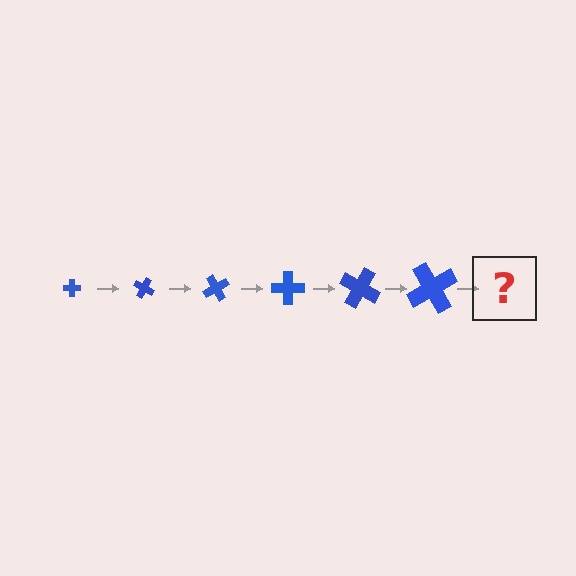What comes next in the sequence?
The next element should be a cross, larger than the previous one and rotated 180 degrees from the start.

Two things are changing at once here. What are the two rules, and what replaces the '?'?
The two rules are that the cross grows larger each step and it rotates 30 degrees each step. The '?' should be a cross, larger than the previous one and rotated 180 degrees from the start.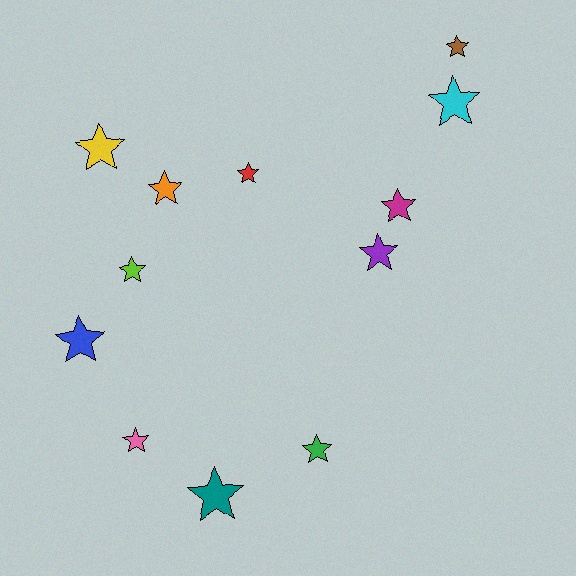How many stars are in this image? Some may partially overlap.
There are 12 stars.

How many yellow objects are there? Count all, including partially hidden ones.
There is 1 yellow object.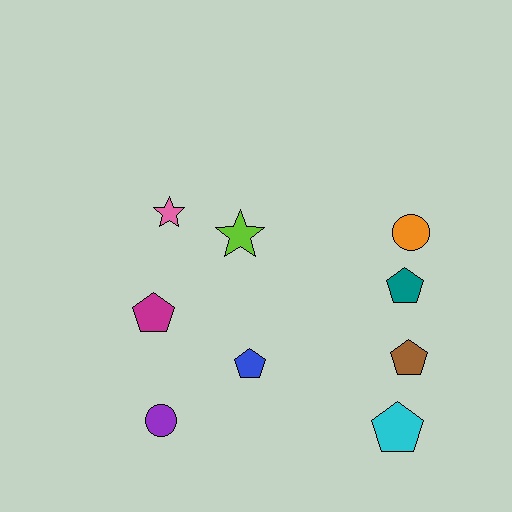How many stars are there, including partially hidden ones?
There are 2 stars.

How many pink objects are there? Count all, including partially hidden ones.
There is 1 pink object.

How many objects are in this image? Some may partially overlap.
There are 9 objects.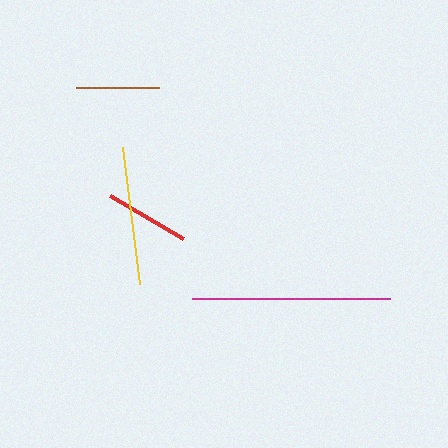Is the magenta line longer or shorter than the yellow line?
The magenta line is longer than the yellow line.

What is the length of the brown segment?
The brown segment is approximately 83 pixels long.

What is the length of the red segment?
The red segment is approximately 84 pixels long.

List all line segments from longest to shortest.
From longest to shortest: magenta, yellow, red, brown.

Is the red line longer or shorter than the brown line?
The red line is longer than the brown line.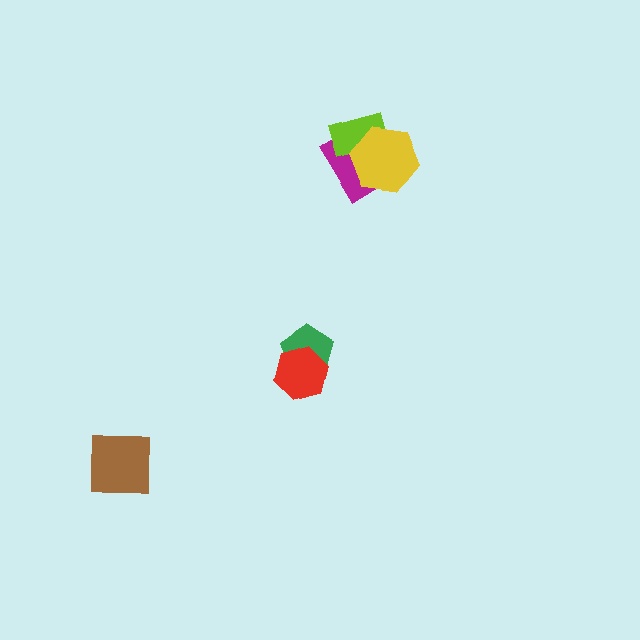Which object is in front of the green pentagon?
The red hexagon is in front of the green pentagon.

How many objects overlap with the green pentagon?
1 object overlaps with the green pentagon.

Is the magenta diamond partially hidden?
Yes, it is partially covered by another shape.